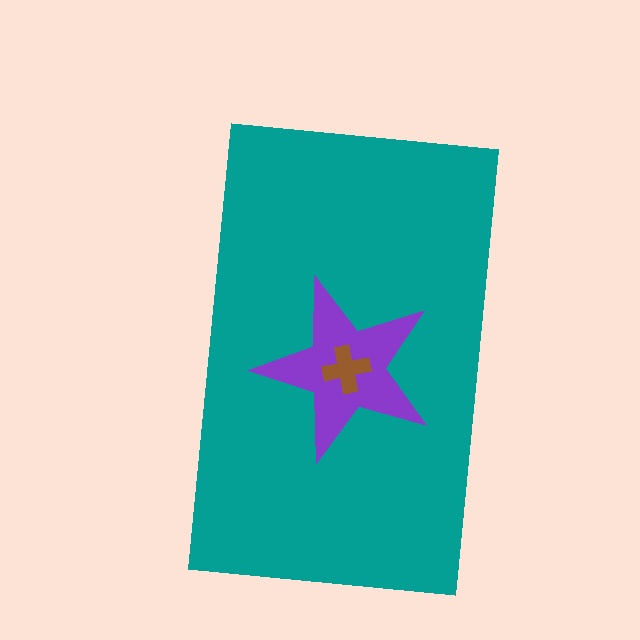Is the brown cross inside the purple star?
Yes.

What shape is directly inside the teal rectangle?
The purple star.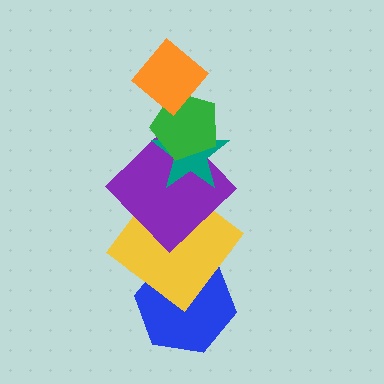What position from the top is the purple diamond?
The purple diamond is 4th from the top.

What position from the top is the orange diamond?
The orange diamond is 1st from the top.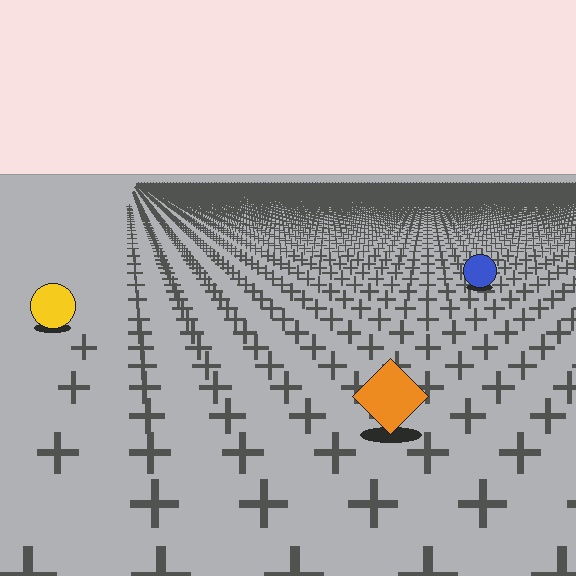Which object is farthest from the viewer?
The blue circle is farthest from the viewer. It appears smaller and the ground texture around it is denser.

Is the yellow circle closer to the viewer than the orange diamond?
No. The orange diamond is closer — you can tell from the texture gradient: the ground texture is coarser near it.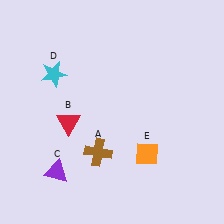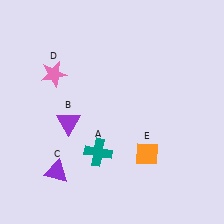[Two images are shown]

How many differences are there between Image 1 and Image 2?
There are 3 differences between the two images.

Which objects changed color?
A changed from brown to teal. B changed from red to purple. D changed from cyan to pink.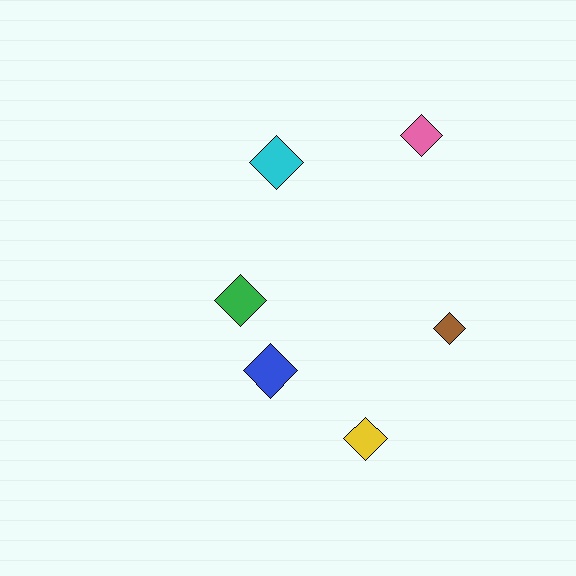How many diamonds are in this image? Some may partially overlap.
There are 6 diamonds.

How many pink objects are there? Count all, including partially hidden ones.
There is 1 pink object.